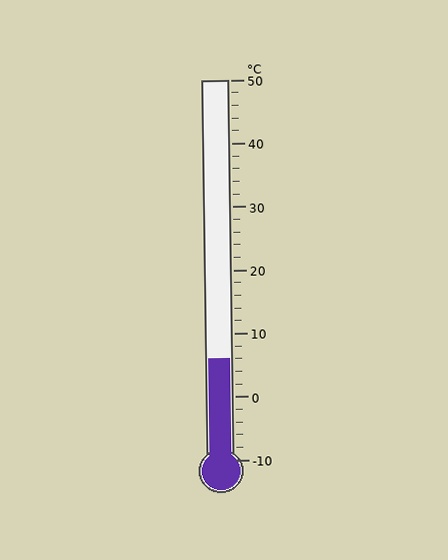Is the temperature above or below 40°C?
The temperature is below 40°C.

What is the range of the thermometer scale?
The thermometer scale ranges from -10°C to 50°C.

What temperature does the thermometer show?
The thermometer shows approximately 6°C.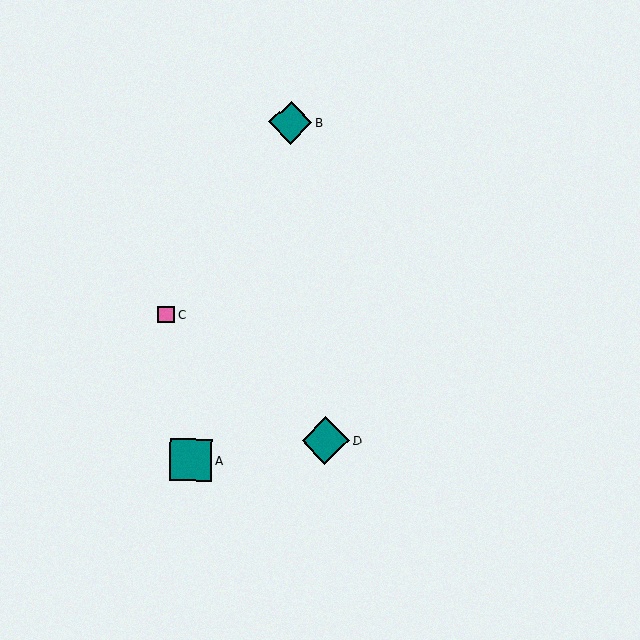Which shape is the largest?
The teal diamond (labeled D) is the largest.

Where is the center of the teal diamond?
The center of the teal diamond is at (291, 122).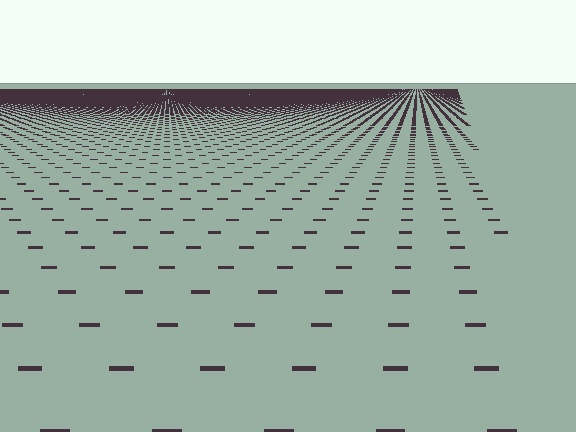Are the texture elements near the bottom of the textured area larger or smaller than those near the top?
Larger. Near the bottom, elements are closer to the viewer and appear at a bigger on-screen size.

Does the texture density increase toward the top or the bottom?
Density increases toward the top.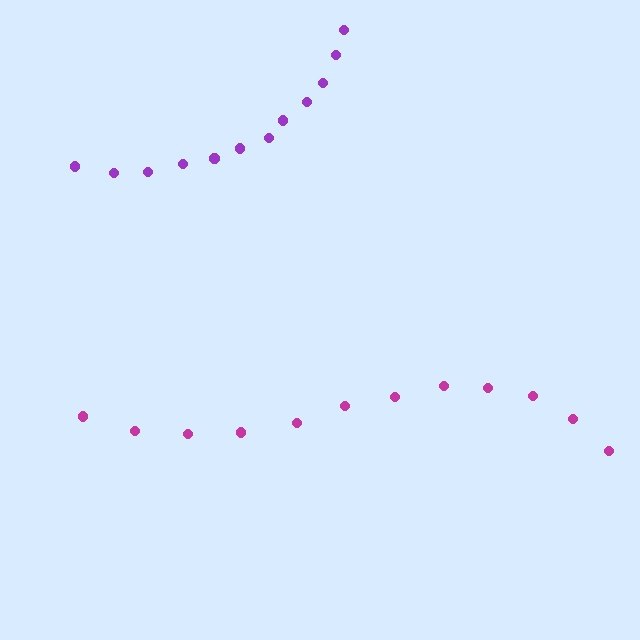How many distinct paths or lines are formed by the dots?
There are 2 distinct paths.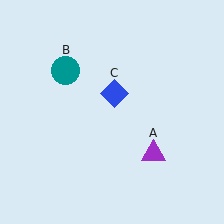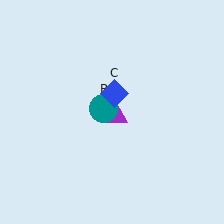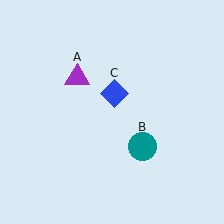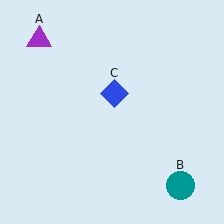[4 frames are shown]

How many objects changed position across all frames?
2 objects changed position: purple triangle (object A), teal circle (object B).